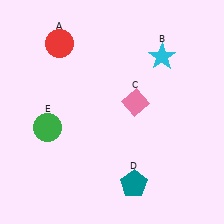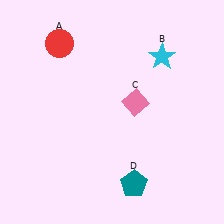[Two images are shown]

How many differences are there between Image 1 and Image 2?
There is 1 difference between the two images.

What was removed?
The green circle (E) was removed in Image 2.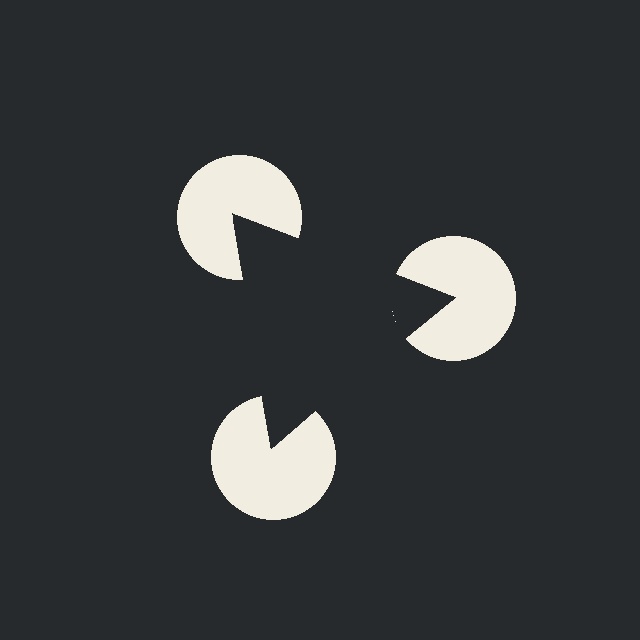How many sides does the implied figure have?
3 sides.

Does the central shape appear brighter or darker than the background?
It typically appears slightly darker than the background, even though no actual brightness change is drawn.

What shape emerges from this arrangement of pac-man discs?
An illusory triangle — its edges are inferred from the aligned wedge cuts in the pac-man discs, not physically drawn.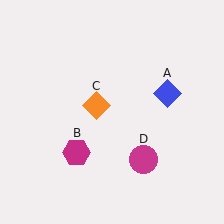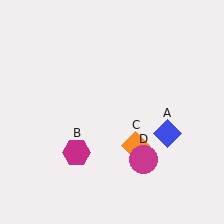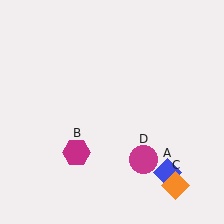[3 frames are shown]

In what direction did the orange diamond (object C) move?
The orange diamond (object C) moved down and to the right.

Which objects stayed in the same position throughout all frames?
Magenta hexagon (object B) and magenta circle (object D) remained stationary.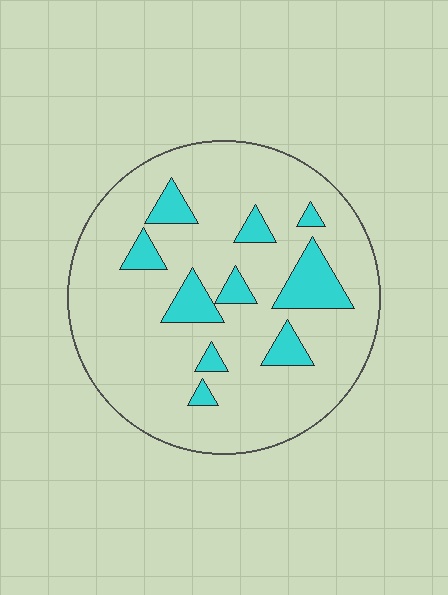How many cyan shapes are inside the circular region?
10.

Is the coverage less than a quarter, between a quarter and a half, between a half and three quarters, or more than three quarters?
Less than a quarter.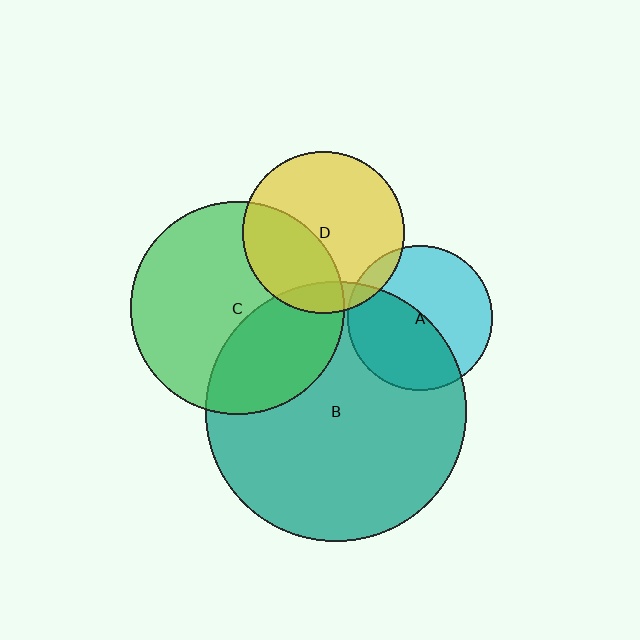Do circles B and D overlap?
Yes.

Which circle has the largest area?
Circle B (teal).